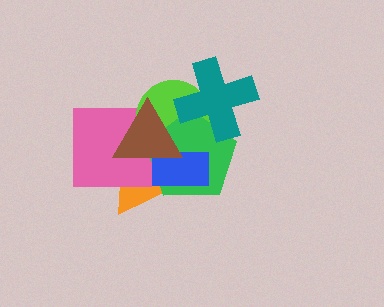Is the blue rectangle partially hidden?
Yes, it is partially covered by another shape.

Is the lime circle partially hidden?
Yes, it is partially covered by another shape.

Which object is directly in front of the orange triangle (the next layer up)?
The pink square is directly in front of the orange triangle.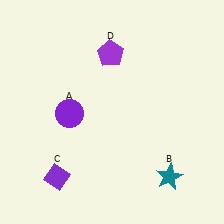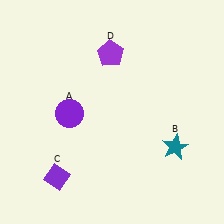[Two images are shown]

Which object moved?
The teal star (B) moved up.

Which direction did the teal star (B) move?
The teal star (B) moved up.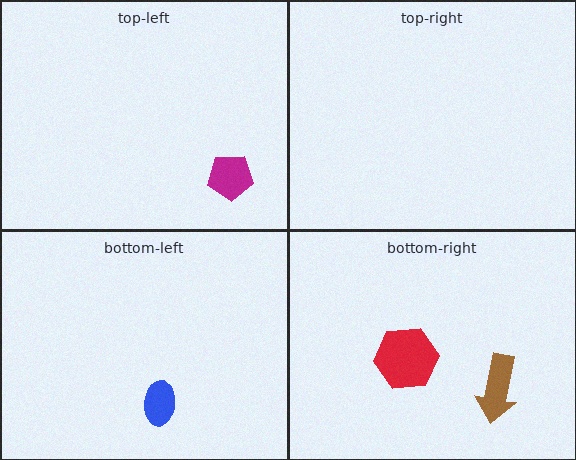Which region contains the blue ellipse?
The bottom-left region.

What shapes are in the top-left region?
The magenta pentagon.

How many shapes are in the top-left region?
1.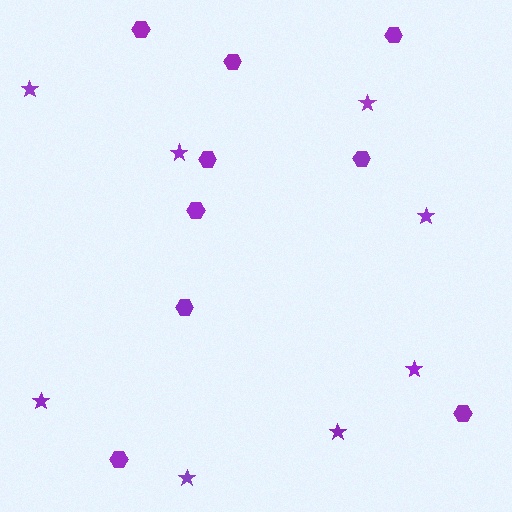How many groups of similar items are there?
There are 2 groups: one group of hexagons (9) and one group of stars (8).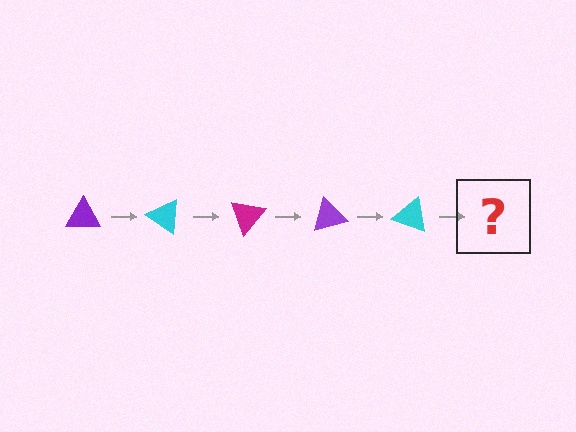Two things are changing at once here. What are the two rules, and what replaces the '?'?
The two rules are that it rotates 35 degrees each step and the color cycles through purple, cyan, and magenta. The '?' should be a magenta triangle, rotated 175 degrees from the start.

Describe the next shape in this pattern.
It should be a magenta triangle, rotated 175 degrees from the start.